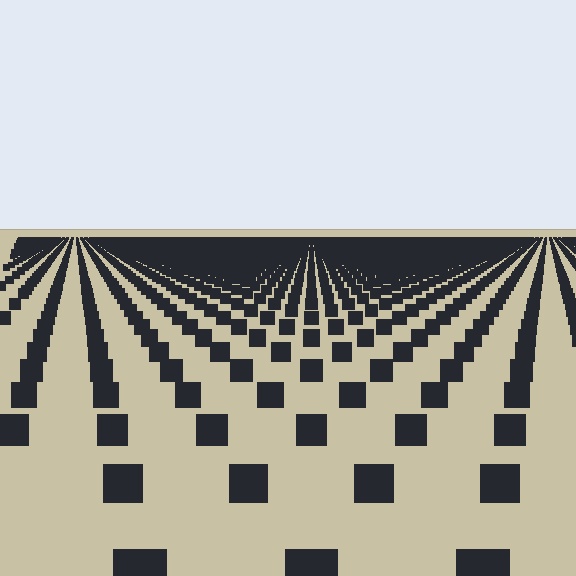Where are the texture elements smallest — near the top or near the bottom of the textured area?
Near the top.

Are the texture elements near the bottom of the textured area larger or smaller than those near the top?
Larger. Near the bottom, elements are closer to the viewer and appear at a bigger on-screen size.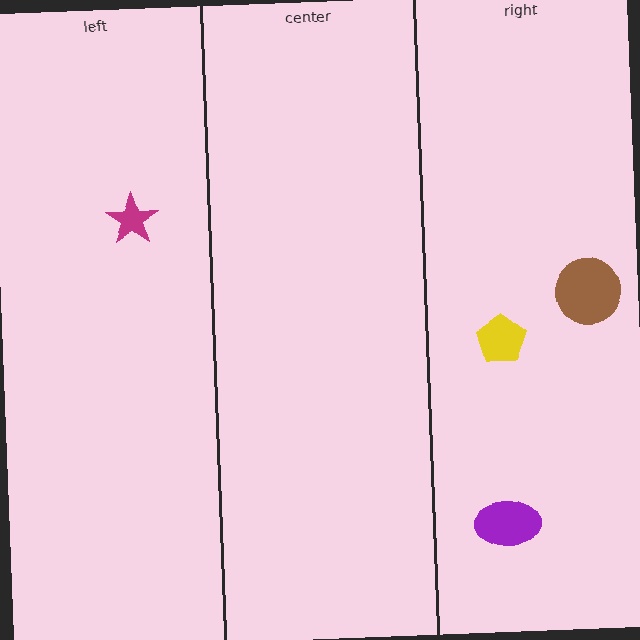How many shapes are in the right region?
3.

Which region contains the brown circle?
The right region.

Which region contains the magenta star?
The left region.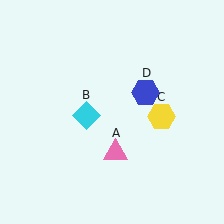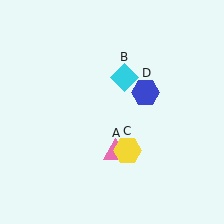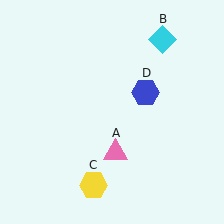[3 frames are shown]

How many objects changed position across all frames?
2 objects changed position: cyan diamond (object B), yellow hexagon (object C).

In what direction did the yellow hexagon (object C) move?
The yellow hexagon (object C) moved down and to the left.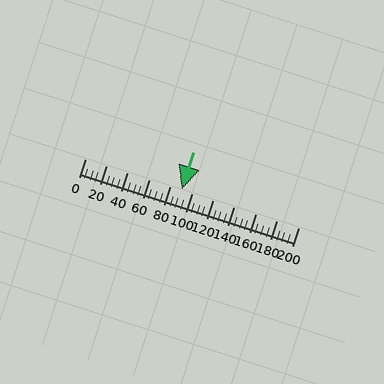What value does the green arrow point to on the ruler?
The green arrow points to approximately 91.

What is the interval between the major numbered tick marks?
The major tick marks are spaced 20 units apart.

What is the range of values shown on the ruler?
The ruler shows values from 0 to 200.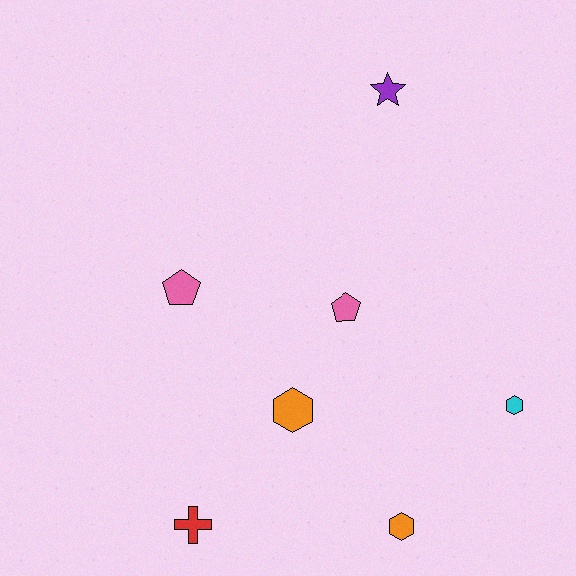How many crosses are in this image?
There is 1 cross.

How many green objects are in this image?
There are no green objects.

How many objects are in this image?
There are 7 objects.